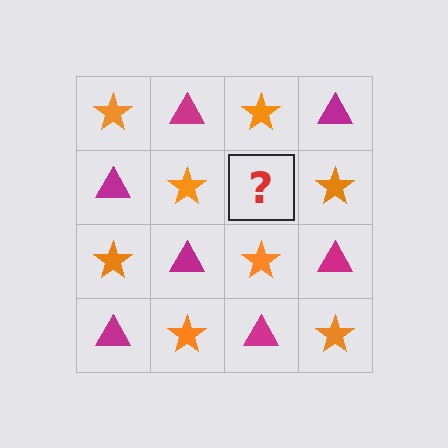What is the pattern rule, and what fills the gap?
The rule is that it alternates orange star and magenta triangle in a checkerboard pattern. The gap should be filled with a magenta triangle.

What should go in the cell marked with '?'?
The missing cell should contain a magenta triangle.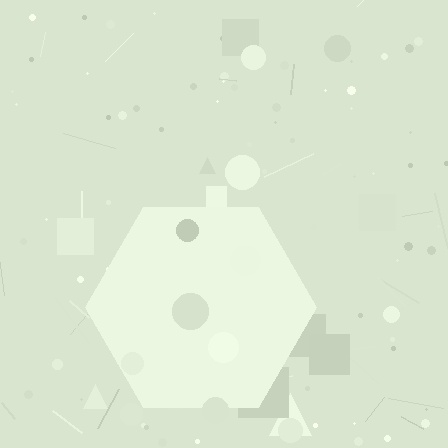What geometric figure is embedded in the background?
A hexagon is embedded in the background.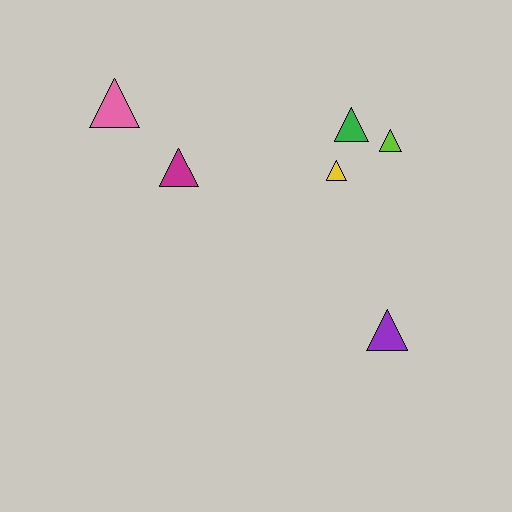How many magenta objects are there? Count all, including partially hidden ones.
There is 1 magenta object.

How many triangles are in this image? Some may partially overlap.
There are 6 triangles.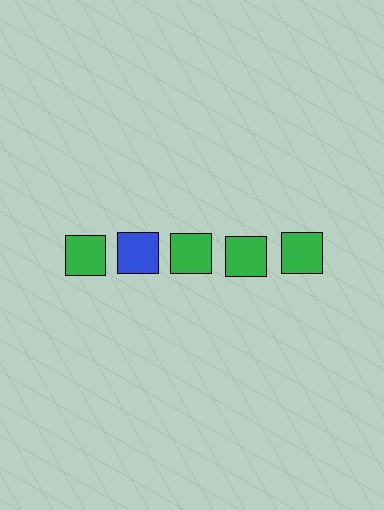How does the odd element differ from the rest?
It has a different color: blue instead of green.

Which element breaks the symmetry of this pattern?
The blue square in the top row, second from left column breaks the symmetry. All other shapes are green squares.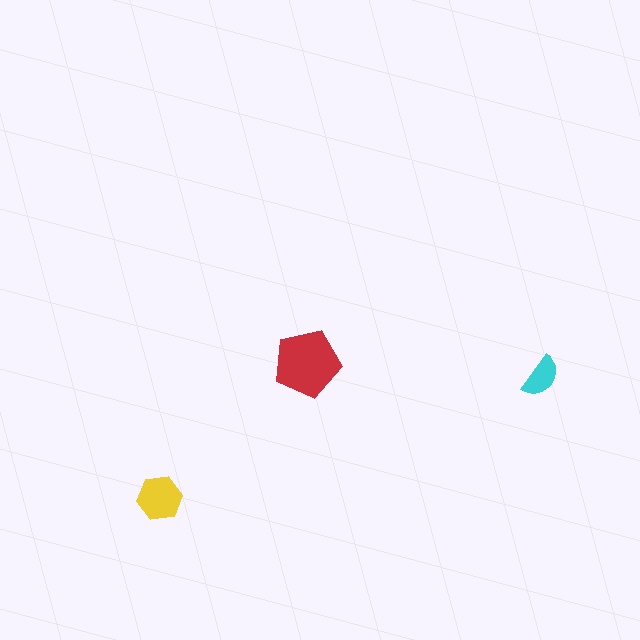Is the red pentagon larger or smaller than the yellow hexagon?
Larger.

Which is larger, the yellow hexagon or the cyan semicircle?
The yellow hexagon.